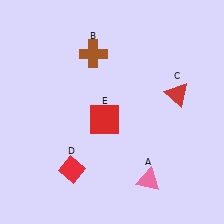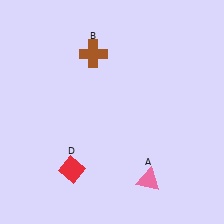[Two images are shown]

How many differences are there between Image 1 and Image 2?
There are 2 differences between the two images.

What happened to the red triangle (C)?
The red triangle (C) was removed in Image 2. It was in the top-right area of Image 1.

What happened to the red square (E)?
The red square (E) was removed in Image 2. It was in the bottom-left area of Image 1.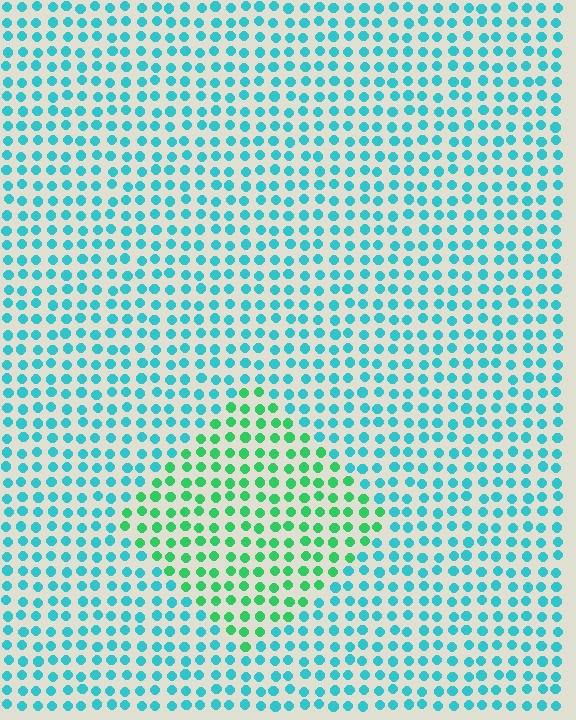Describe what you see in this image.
The image is filled with small cyan elements in a uniform arrangement. A diamond-shaped region is visible where the elements are tinted to a slightly different hue, forming a subtle color boundary.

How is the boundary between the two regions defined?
The boundary is defined purely by a slight shift in hue (about 44 degrees). Spacing, size, and orientation are identical on both sides.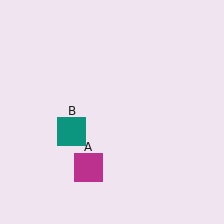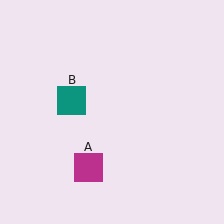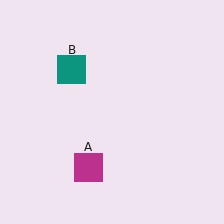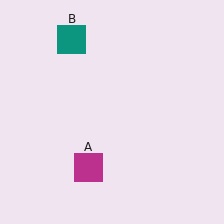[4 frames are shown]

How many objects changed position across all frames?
1 object changed position: teal square (object B).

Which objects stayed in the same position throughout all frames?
Magenta square (object A) remained stationary.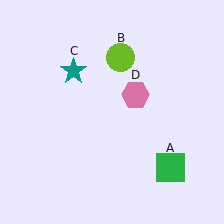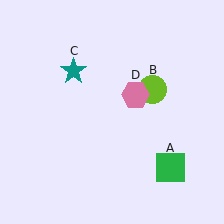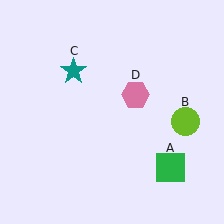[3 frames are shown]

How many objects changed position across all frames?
1 object changed position: lime circle (object B).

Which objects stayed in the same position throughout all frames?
Green square (object A) and teal star (object C) and pink hexagon (object D) remained stationary.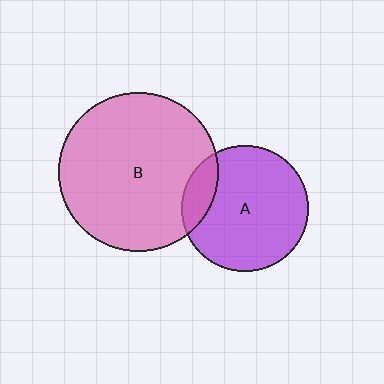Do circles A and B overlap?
Yes.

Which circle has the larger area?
Circle B (pink).